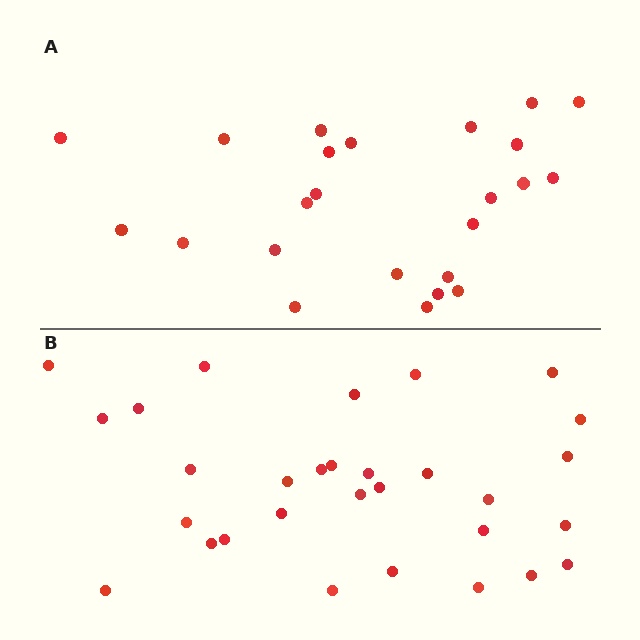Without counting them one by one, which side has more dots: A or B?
Region B (the bottom region) has more dots.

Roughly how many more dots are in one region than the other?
Region B has about 6 more dots than region A.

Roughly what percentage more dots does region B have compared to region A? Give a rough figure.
About 25% more.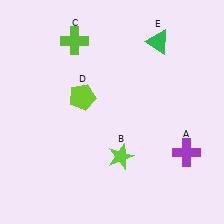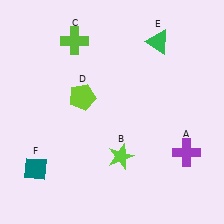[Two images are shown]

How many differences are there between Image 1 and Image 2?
There is 1 difference between the two images.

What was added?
A teal diamond (F) was added in Image 2.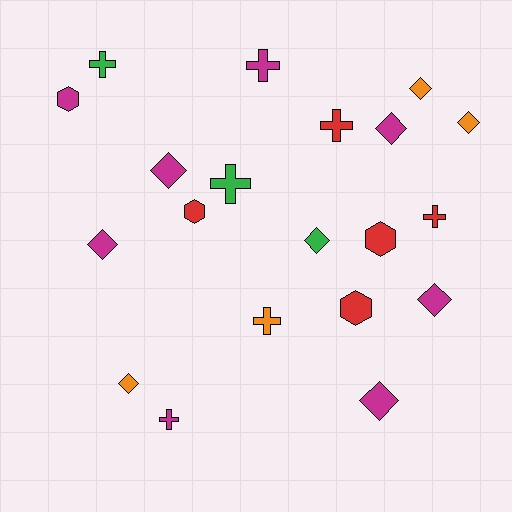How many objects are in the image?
There are 20 objects.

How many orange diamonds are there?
There are 3 orange diamonds.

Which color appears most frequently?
Magenta, with 8 objects.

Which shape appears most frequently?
Diamond, with 9 objects.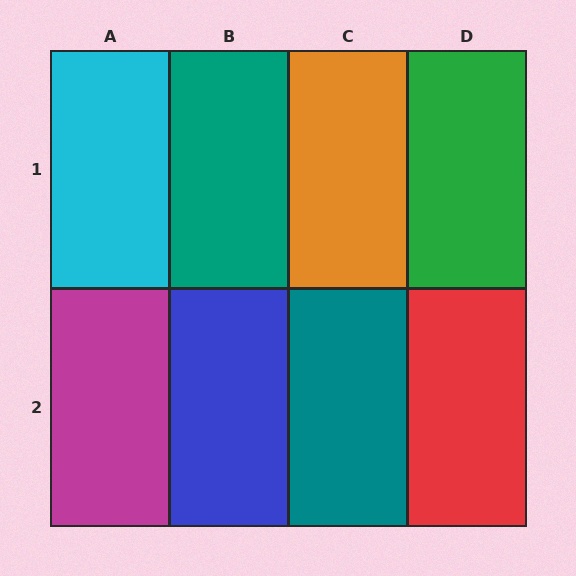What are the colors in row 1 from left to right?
Cyan, teal, orange, green.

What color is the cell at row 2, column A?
Magenta.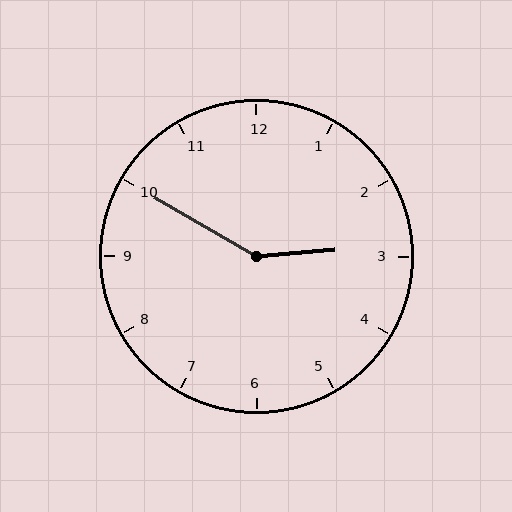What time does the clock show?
2:50.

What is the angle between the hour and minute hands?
Approximately 145 degrees.